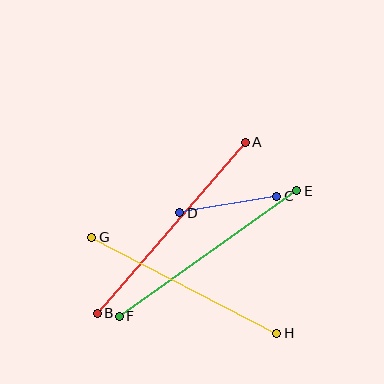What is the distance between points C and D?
The distance is approximately 98 pixels.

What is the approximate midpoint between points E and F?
The midpoint is at approximately (208, 254) pixels.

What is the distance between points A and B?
The distance is approximately 226 pixels.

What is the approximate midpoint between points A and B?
The midpoint is at approximately (171, 228) pixels.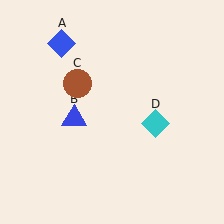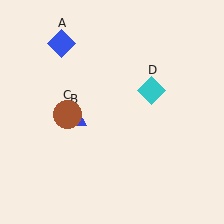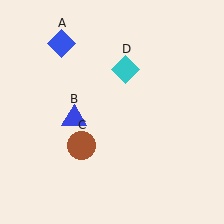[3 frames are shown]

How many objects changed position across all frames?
2 objects changed position: brown circle (object C), cyan diamond (object D).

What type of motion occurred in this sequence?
The brown circle (object C), cyan diamond (object D) rotated counterclockwise around the center of the scene.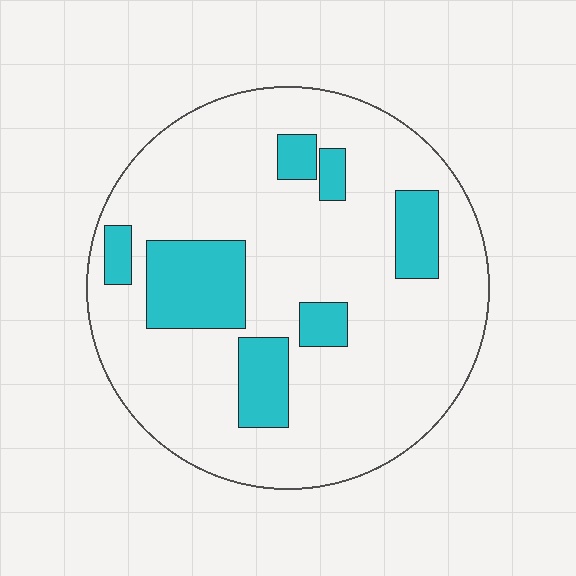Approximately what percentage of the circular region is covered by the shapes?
Approximately 20%.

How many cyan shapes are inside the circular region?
7.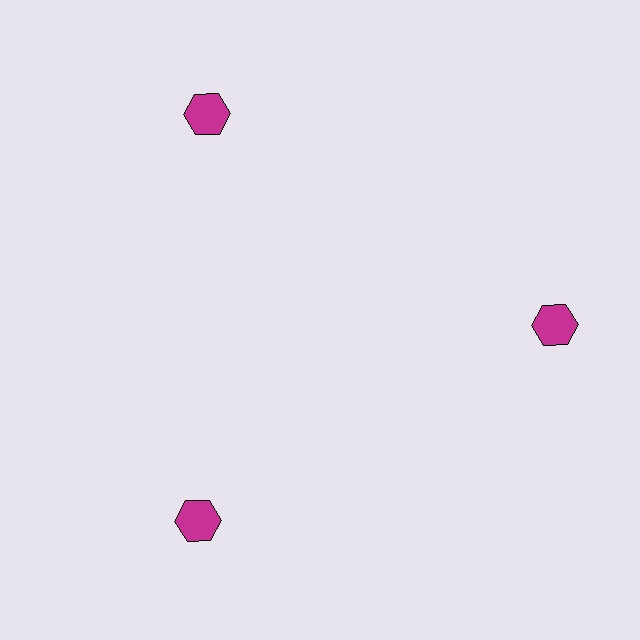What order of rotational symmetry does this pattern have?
This pattern has 3-fold rotational symmetry.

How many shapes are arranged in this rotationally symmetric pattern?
There are 3 shapes, arranged in 3 groups of 1.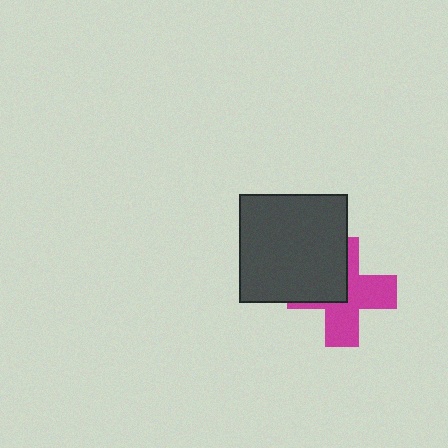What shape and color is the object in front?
The object in front is a dark gray square.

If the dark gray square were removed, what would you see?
You would see the complete magenta cross.